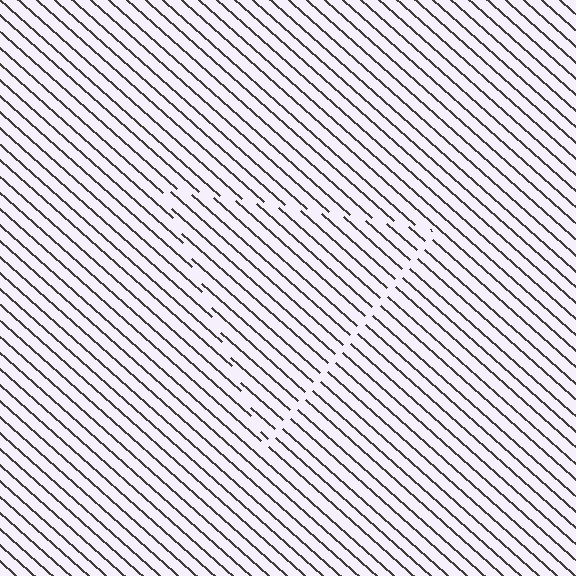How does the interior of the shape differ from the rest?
The interior of the shape contains the same grating, shifted by half a period — the contour is defined by the phase discontinuity where line-ends from the inner and outer gratings abut.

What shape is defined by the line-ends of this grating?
An illusory triangle. The interior of the shape contains the same grating, shifted by half a period — the contour is defined by the phase discontinuity where line-ends from the inner and outer gratings abut.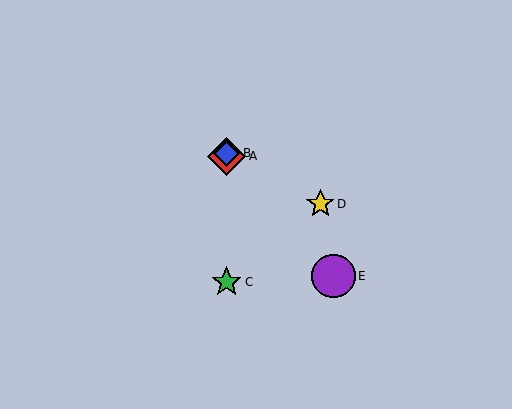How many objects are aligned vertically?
3 objects (A, B, C) are aligned vertically.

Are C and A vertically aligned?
Yes, both are at x≈227.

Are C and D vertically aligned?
No, C is at x≈227 and D is at x≈320.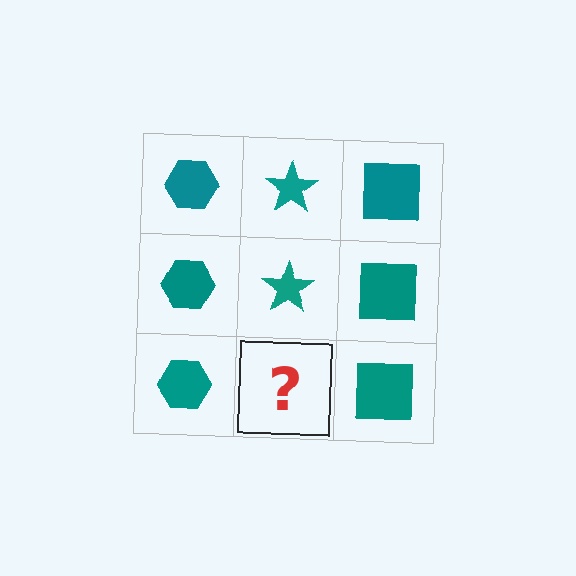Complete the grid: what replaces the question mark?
The question mark should be replaced with a teal star.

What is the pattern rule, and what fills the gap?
The rule is that each column has a consistent shape. The gap should be filled with a teal star.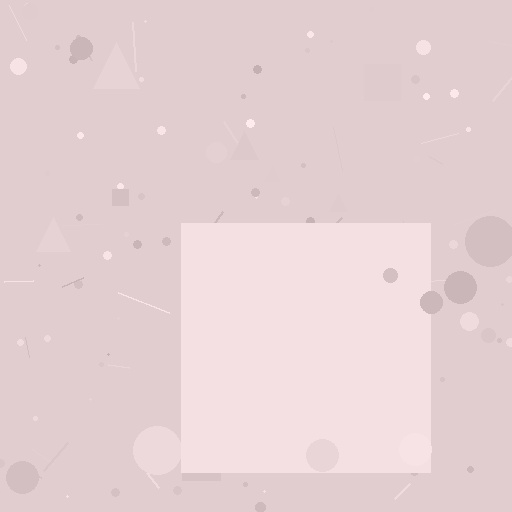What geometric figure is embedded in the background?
A square is embedded in the background.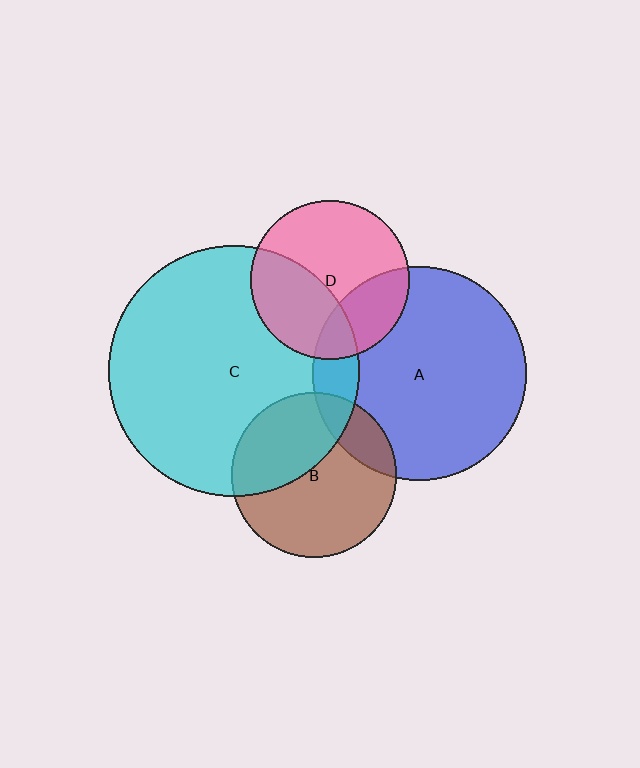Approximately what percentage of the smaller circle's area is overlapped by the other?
Approximately 40%.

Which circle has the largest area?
Circle C (cyan).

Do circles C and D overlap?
Yes.